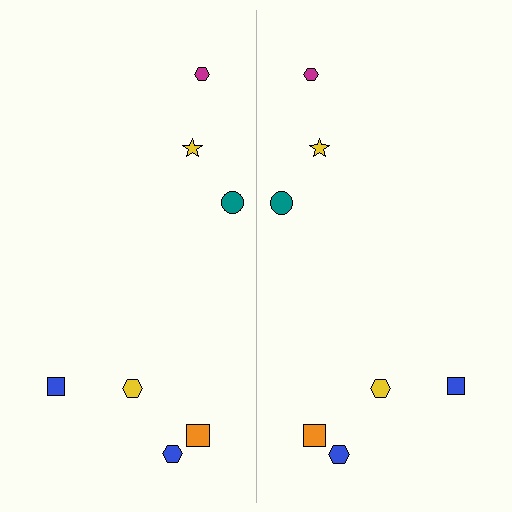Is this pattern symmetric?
Yes, this pattern has bilateral (reflection) symmetry.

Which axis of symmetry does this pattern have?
The pattern has a vertical axis of symmetry running through the center of the image.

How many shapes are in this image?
There are 14 shapes in this image.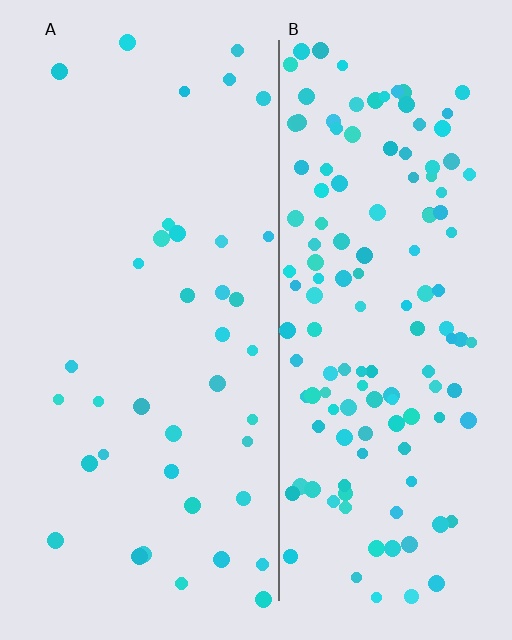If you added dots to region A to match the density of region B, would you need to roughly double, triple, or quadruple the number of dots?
Approximately quadruple.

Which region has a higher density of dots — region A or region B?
B (the right).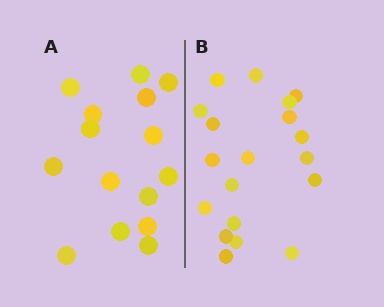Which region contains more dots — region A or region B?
Region B (the right region) has more dots.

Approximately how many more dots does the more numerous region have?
Region B has about 4 more dots than region A.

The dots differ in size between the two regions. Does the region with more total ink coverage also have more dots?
No. Region A has more total ink coverage because its dots are larger, but region B actually contains more individual dots. Total area can be misleading — the number of items is what matters here.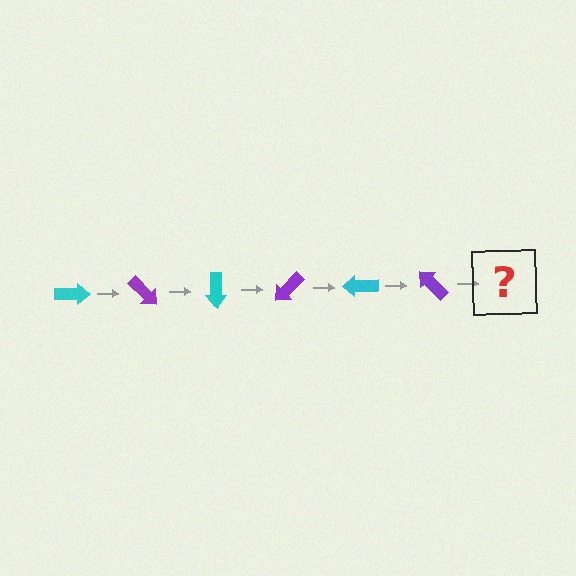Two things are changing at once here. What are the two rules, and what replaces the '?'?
The two rules are that it rotates 45 degrees each step and the color cycles through cyan and purple. The '?' should be a cyan arrow, rotated 270 degrees from the start.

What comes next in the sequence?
The next element should be a cyan arrow, rotated 270 degrees from the start.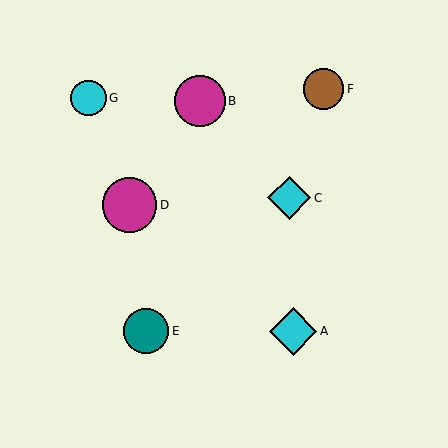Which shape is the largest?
The magenta circle (labeled D) is the largest.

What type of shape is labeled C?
Shape C is a cyan diamond.